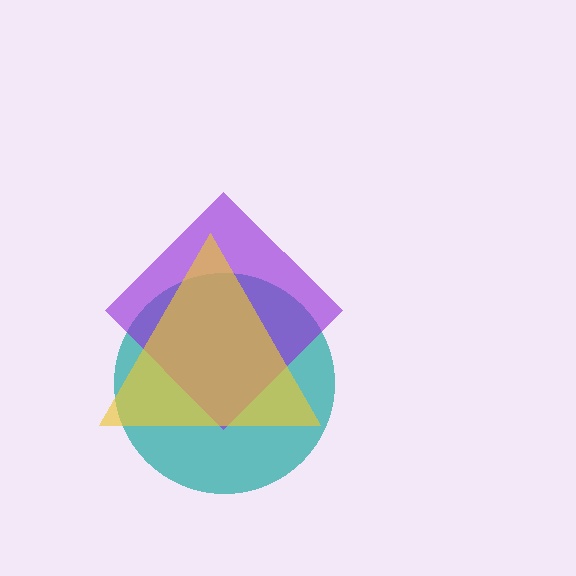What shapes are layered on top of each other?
The layered shapes are: a teal circle, a purple diamond, a yellow triangle.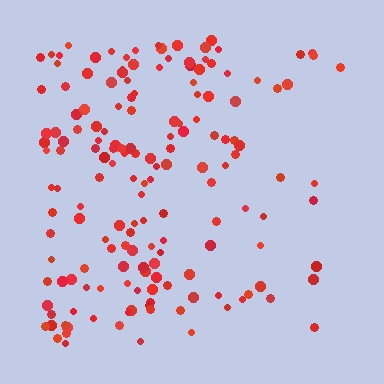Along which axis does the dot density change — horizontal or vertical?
Horizontal.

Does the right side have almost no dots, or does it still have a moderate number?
Still a moderate number, just noticeably fewer than the left.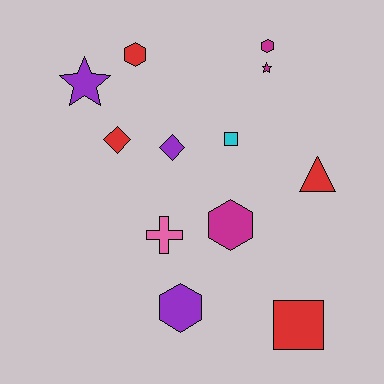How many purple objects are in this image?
There are 3 purple objects.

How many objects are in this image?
There are 12 objects.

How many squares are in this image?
There are 2 squares.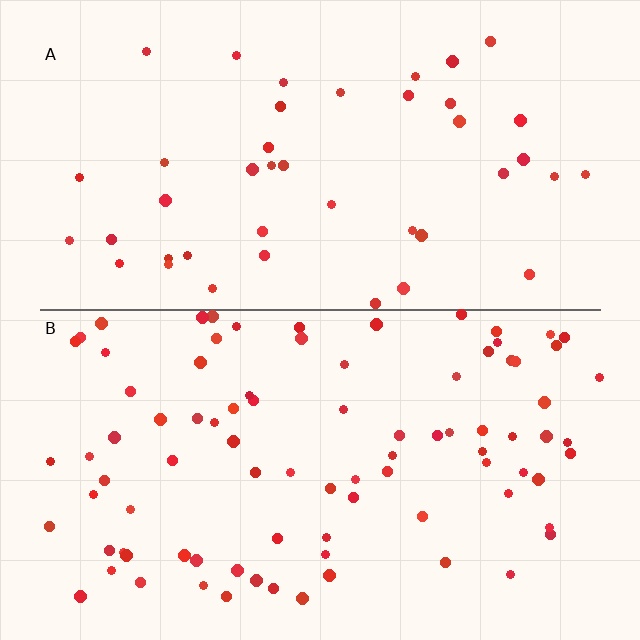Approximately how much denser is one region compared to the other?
Approximately 2.1× — region B over region A.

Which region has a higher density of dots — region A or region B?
B (the bottom).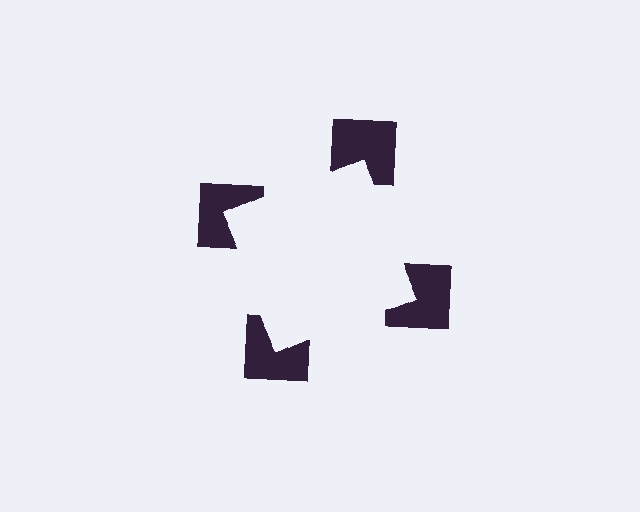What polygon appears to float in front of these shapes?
An illusory square — its edges are inferred from the aligned wedge cuts in the notched squares, not physically drawn.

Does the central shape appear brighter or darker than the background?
It typically appears slightly brighter than the background, even though no actual brightness change is drawn.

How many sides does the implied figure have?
4 sides.